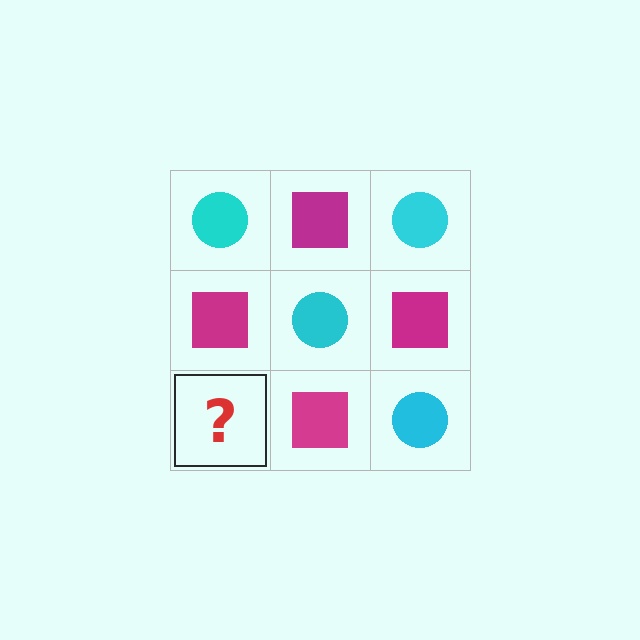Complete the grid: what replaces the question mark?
The question mark should be replaced with a cyan circle.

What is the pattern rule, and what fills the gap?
The rule is that it alternates cyan circle and magenta square in a checkerboard pattern. The gap should be filled with a cyan circle.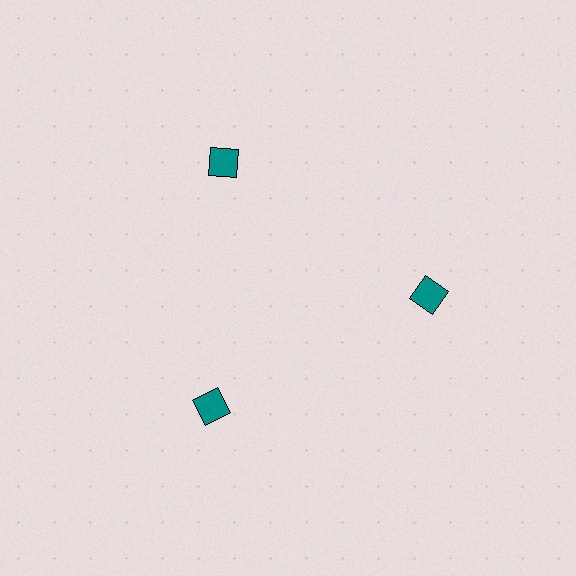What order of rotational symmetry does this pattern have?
This pattern has 3-fold rotational symmetry.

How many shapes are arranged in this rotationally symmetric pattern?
There are 3 shapes, arranged in 3 groups of 1.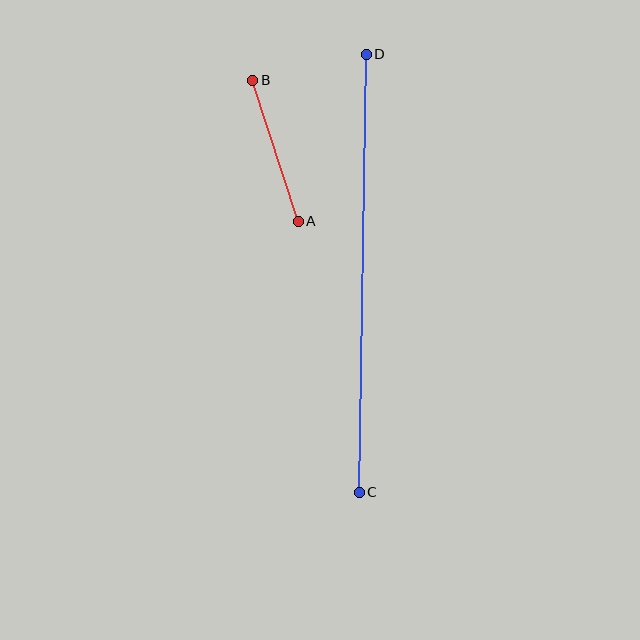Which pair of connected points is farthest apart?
Points C and D are farthest apart.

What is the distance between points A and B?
The distance is approximately 148 pixels.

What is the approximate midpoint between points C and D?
The midpoint is at approximately (363, 273) pixels.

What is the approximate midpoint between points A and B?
The midpoint is at approximately (275, 151) pixels.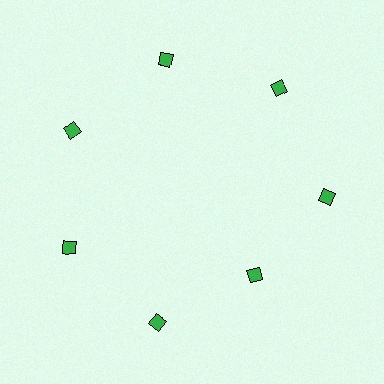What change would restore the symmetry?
The symmetry would be restored by moving it outward, back onto the ring so that all 7 diamonds sit at equal angles and equal distance from the center.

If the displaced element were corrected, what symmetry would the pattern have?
It would have 7-fold rotational symmetry — the pattern would map onto itself every 51 degrees.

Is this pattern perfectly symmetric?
No. The 7 green diamonds are arranged in a ring, but one element near the 5 o'clock position is pulled inward toward the center, breaking the 7-fold rotational symmetry.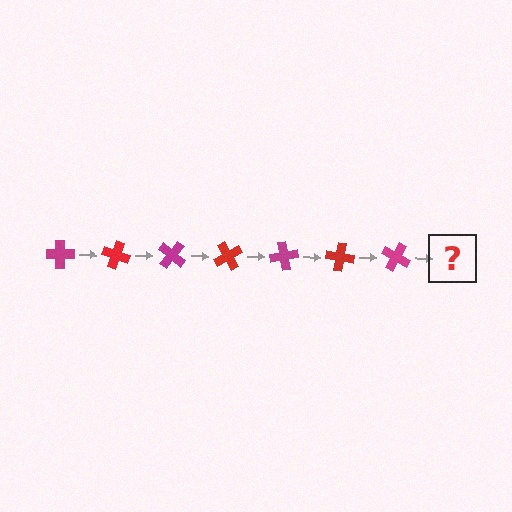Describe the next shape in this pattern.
It should be a red cross, rotated 140 degrees from the start.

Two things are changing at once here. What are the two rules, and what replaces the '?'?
The two rules are that it rotates 20 degrees each step and the color cycles through magenta and red. The '?' should be a red cross, rotated 140 degrees from the start.